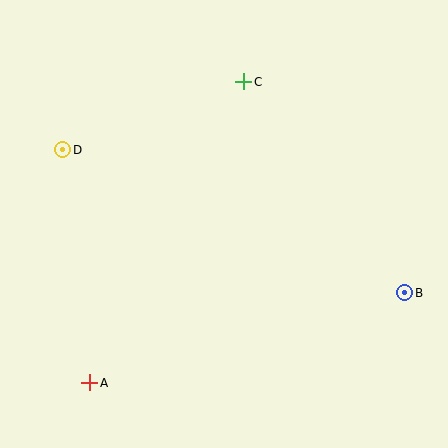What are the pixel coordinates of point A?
Point A is at (90, 383).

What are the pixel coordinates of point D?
Point D is at (63, 150).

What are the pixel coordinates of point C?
Point C is at (244, 82).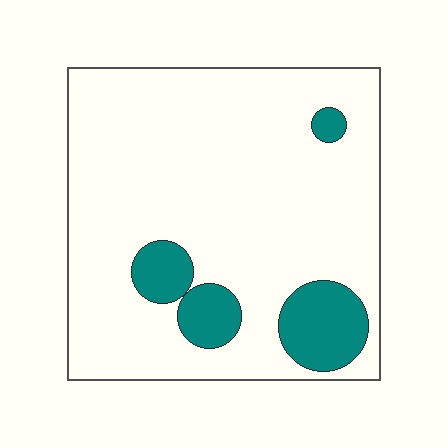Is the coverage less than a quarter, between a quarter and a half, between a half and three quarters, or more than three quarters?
Less than a quarter.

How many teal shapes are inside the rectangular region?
4.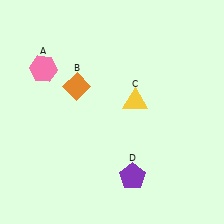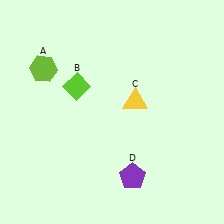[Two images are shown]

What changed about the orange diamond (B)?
In Image 1, B is orange. In Image 2, it changed to lime.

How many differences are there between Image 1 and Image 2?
There are 2 differences between the two images.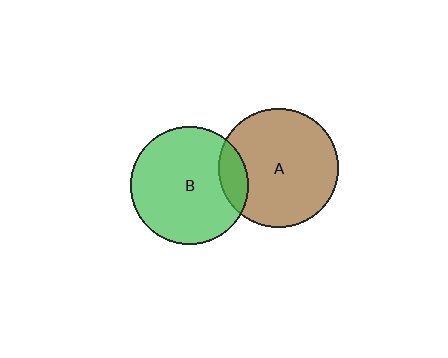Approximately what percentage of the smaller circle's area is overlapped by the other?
Approximately 15%.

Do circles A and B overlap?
Yes.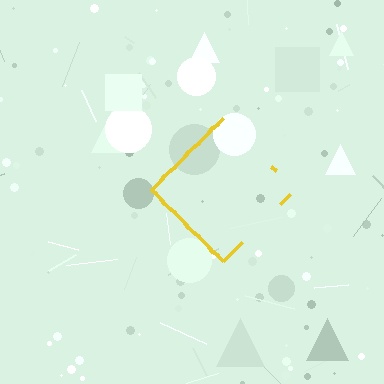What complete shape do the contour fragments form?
The contour fragments form a diamond.